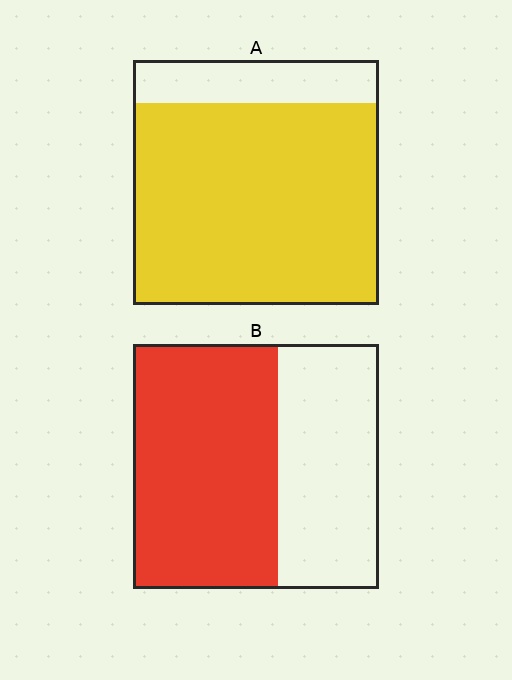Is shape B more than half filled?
Yes.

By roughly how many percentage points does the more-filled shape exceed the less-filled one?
By roughly 25 percentage points (A over B).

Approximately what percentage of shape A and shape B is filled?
A is approximately 80% and B is approximately 60%.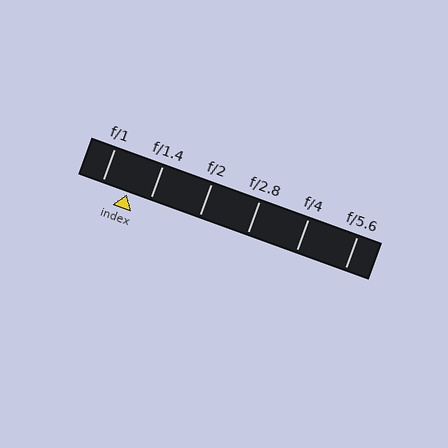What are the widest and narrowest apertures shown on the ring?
The widest aperture shown is f/1 and the narrowest is f/5.6.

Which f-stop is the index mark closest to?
The index mark is closest to f/1.4.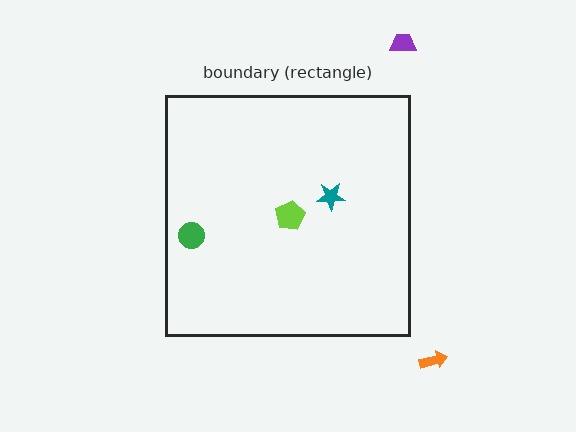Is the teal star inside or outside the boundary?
Inside.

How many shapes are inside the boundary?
3 inside, 2 outside.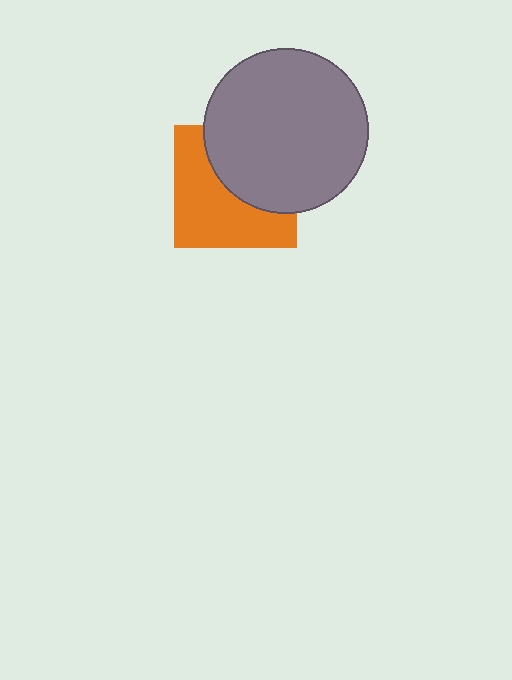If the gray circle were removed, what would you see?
You would see the complete orange square.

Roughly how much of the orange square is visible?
About half of it is visible (roughly 55%).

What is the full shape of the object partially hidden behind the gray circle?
The partially hidden object is an orange square.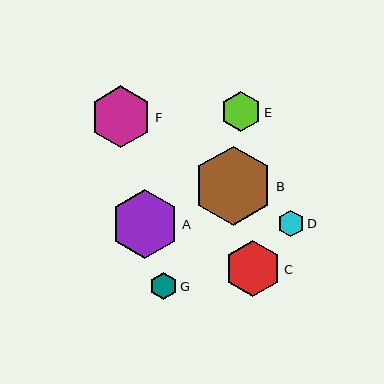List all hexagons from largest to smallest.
From largest to smallest: B, A, F, C, E, G, D.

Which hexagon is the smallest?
Hexagon D is the smallest with a size of approximately 27 pixels.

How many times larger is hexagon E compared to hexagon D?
Hexagon E is approximately 1.5 times the size of hexagon D.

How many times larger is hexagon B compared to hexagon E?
Hexagon B is approximately 2.0 times the size of hexagon E.